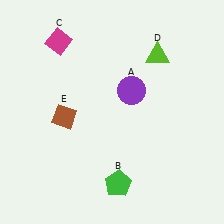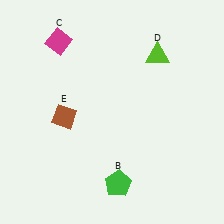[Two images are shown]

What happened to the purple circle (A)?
The purple circle (A) was removed in Image 2. It was in the top-right area of Image 1.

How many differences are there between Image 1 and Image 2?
There is 1 difference between the two images.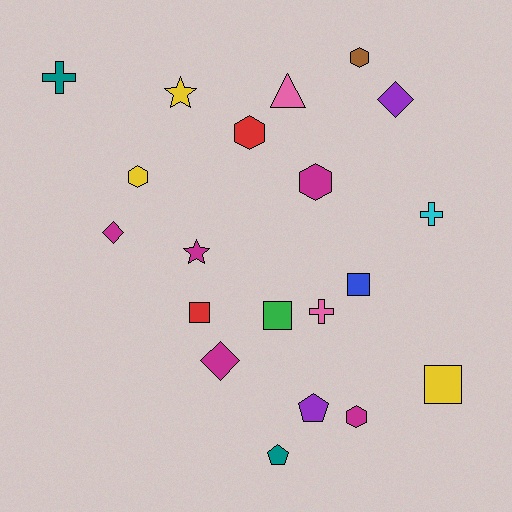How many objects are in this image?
There are 20 objects.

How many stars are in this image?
There are 2 stars.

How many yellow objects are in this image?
There are 3 yellow objects.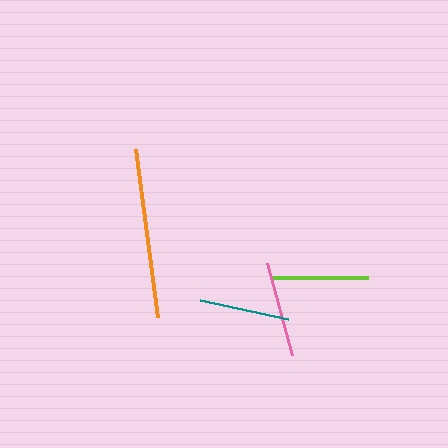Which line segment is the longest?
The orange line is the longest at approximately 169 pixels.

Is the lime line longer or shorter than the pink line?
The lime line is longer than the pink line.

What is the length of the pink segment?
The pink segment is approximately 95 pixels long.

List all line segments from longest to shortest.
From longest to shortest: orange, lime, pink, teal.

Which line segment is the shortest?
The teal line is the shortest at approximately 90 pixels.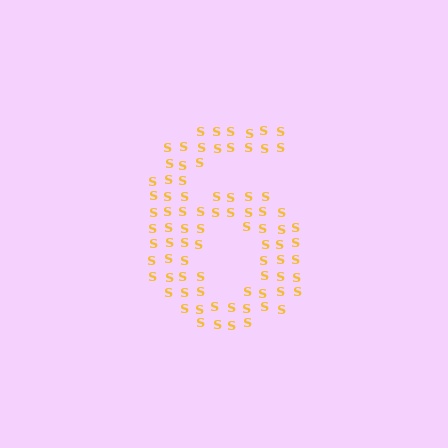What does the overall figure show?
The overall figure shows the digit 6.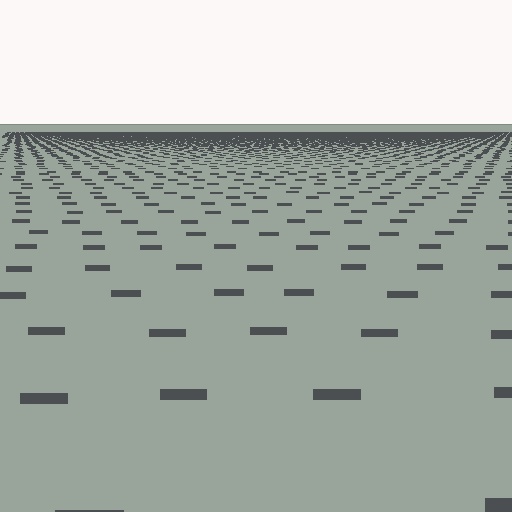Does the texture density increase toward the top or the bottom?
Density increases toward the top.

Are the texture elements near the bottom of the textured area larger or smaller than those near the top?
Larger. Near the bottom, elements are closer to the viewer and appear at a bigger on-screen size.